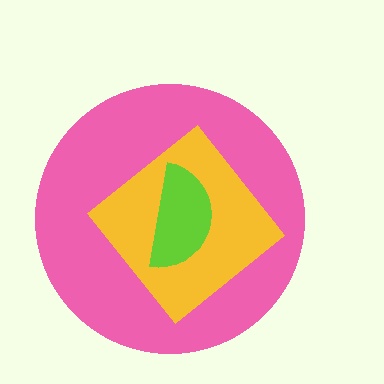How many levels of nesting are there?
3.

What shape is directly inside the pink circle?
The yellow diamond.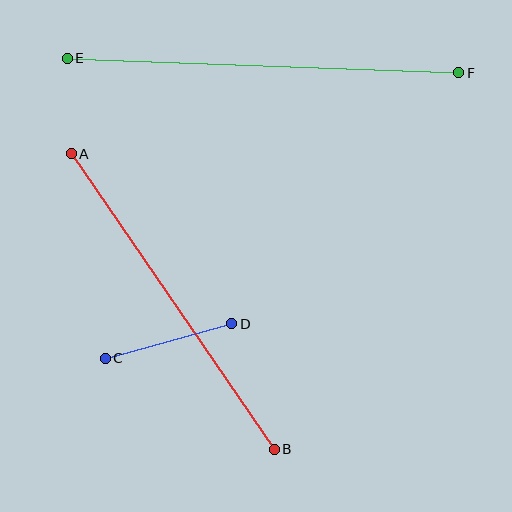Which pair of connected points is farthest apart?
Points E and F are farthest apart.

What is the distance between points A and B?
The distance is approximately 358 pixels.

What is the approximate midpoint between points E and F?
The midpoint is at approximately (263, 66) pixels.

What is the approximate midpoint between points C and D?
The midpoint is at approximately (169, 341) pixels.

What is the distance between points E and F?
The distance is approximately 392 pixels.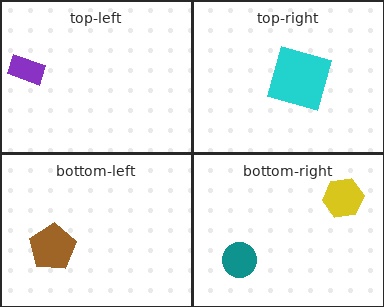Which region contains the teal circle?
The bottom-right region.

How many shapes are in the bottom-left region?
1.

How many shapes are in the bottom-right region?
2.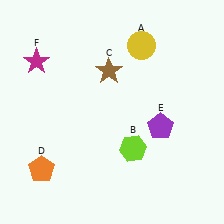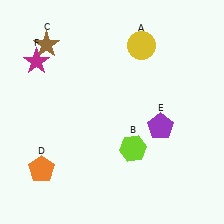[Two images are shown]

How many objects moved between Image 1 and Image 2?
1 object moved between the two images.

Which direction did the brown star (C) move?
The brown star (C) moved left.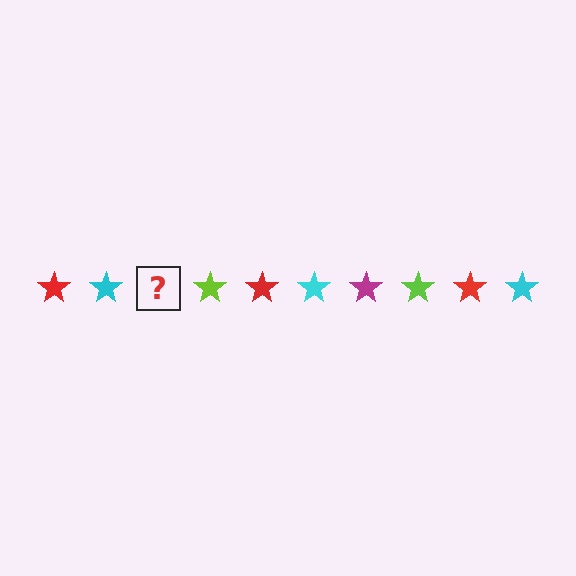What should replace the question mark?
The question mark should be replaced with a magenta star.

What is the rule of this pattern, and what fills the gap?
The rule is that the pattern cycles through red, cyan, magenta, lime stars. The gap should be filled with a magenta star.